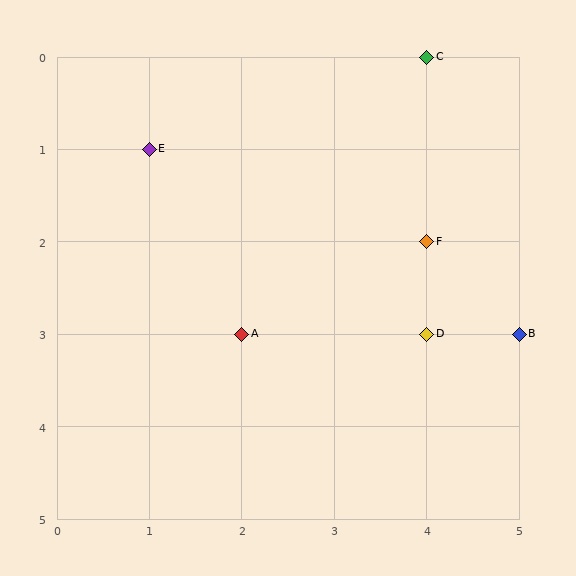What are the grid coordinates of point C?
Point C is at grid coordinates (4, 0).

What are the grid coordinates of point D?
Point D is at grid coordinates (4, 3).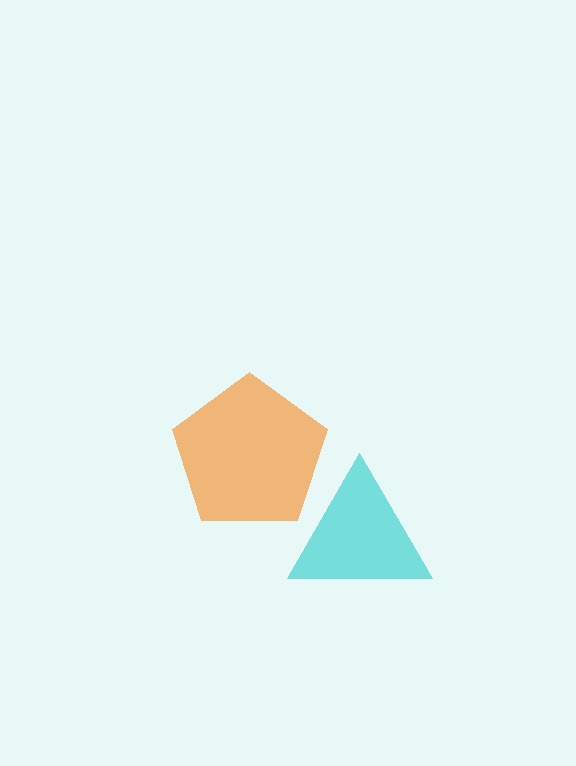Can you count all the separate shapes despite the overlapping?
Yes, there are 2 separate shapes.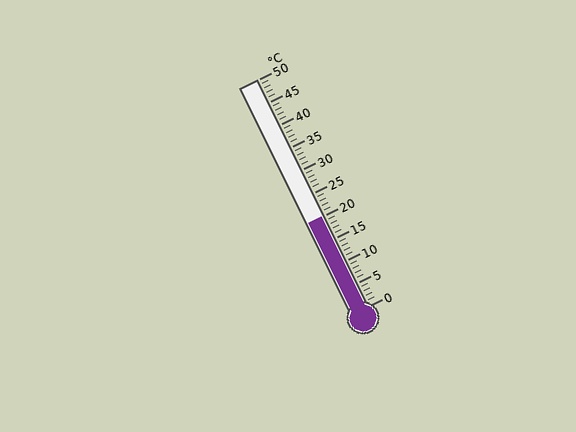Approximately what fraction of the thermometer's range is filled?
The thermometer is filled to approximately 40% of its range.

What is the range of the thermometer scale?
The thermometer scale ranges from 0°C to 50°C.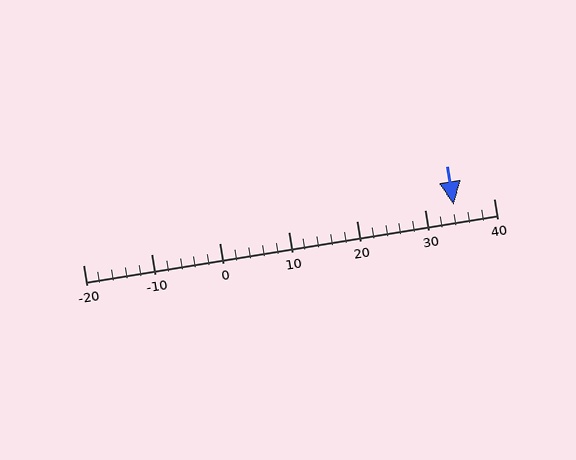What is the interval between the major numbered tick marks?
The major tick marks are spaced 10 units apart.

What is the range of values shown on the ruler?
The ruler shows values from -20 to 40.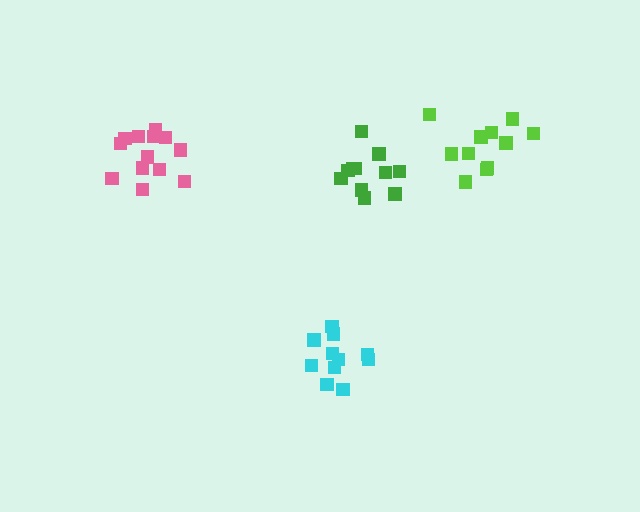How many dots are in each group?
Group 1: 11 dots, Group 2: 11 dots, Group 3: 11 dots, Group 4: 13 dots (46 total).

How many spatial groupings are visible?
There are 4 spatial groupings.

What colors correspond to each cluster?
The clusters are colored: green, lime, cyan, pink.